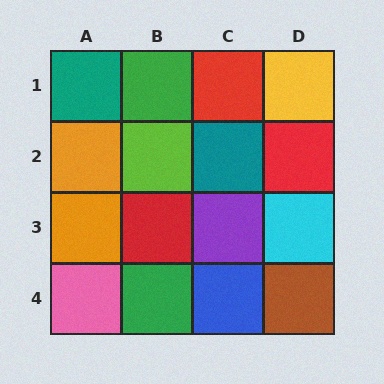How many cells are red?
3 cells are red.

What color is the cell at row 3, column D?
Cyan.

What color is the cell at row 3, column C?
Purple.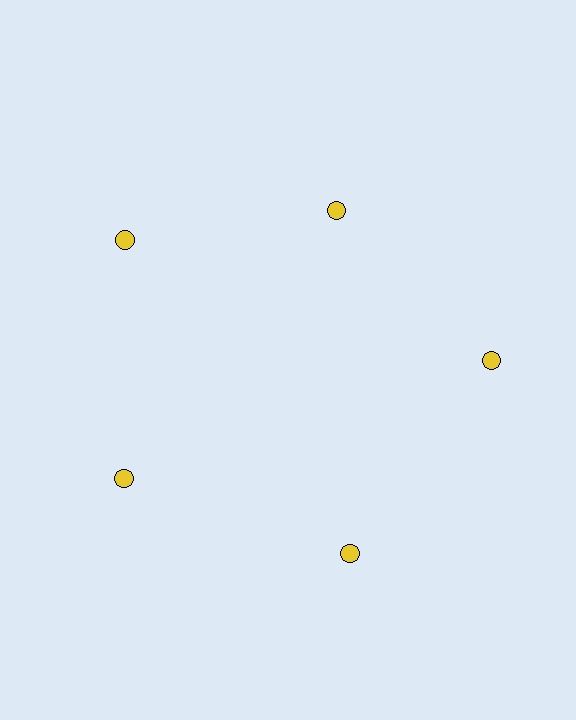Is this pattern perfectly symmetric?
No. The 5 yellow circles are arranged in a ring, but one element near the 1 o'clock position is pulled inward toward the center, breaking the 5-fold rotational symmetry.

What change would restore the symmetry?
The symmetry would be restored by moving it outward, back onto the ring so that all 5 circles sit at equal angles and equal distance from the center.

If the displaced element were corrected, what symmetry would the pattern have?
It would have 5-fold rotational symmetry — the pattern would map onto itself every 72 degrees.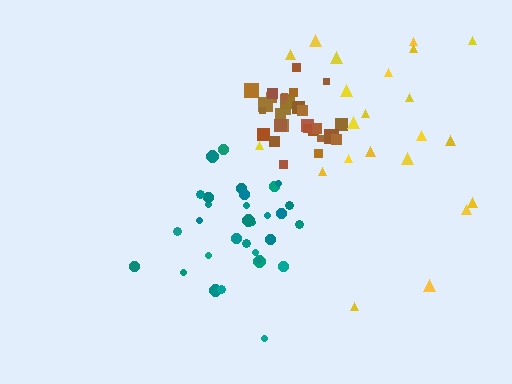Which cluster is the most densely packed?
Brown.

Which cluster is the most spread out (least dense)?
Yellow.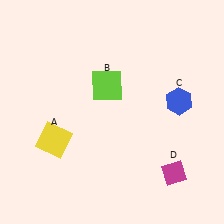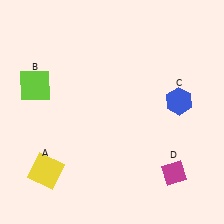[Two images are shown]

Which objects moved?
The objects that moved are: the yellow square (A), the lime square (B).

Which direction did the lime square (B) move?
The lime square (B) moved left.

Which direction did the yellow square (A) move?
The yellow square (A) moved down.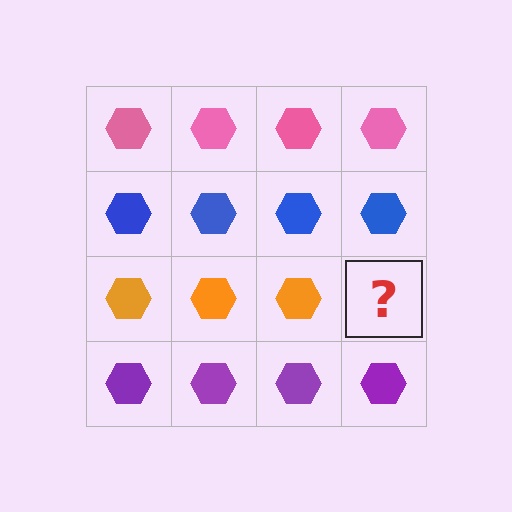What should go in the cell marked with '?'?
The missing cell should contain an orange hexagon.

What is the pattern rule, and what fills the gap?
The rule is that each row has a consistent color. The gap should be filled with an orange hexagon.